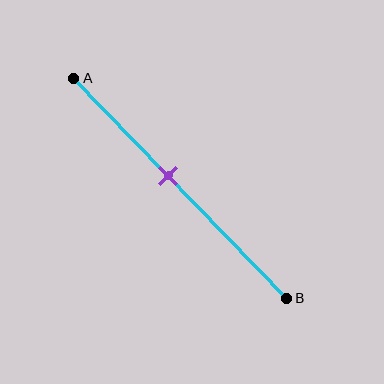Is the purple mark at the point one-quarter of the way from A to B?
No, the mark is at about 45% from A, not at the 25% one-quarter point.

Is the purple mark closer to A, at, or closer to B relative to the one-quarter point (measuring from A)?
The purple mark is closer to point B than the one-quarter point of segment AB.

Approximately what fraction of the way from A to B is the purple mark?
The purple mark is approximately 45% of the way from A to B.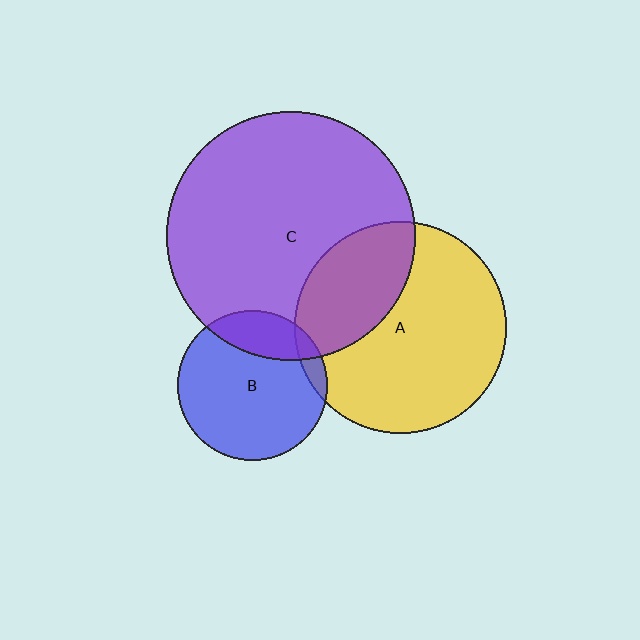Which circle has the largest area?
Circle C (purple).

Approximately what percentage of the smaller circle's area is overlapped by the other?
Approximately 5%.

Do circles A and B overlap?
Yes.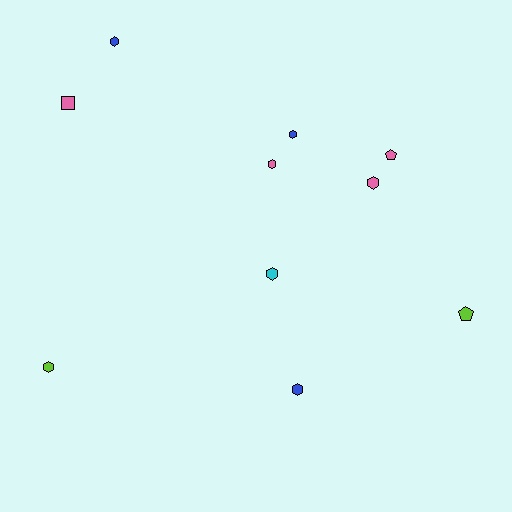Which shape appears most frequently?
Hexagon, with 7 objects.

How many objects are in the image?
There are 10 objects.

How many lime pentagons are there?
There is 1 lime pentagon.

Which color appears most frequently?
Pink, with 4 objects.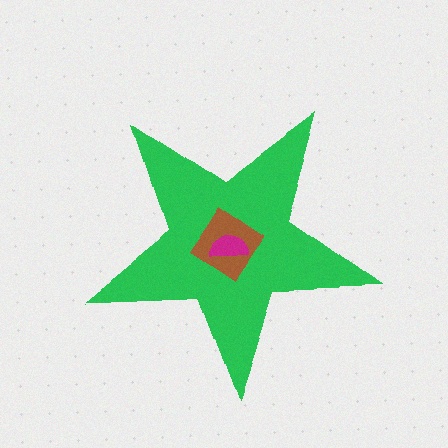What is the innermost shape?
The magenta semicircle.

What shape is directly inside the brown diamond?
The magenta semicircle.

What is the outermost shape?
The green star.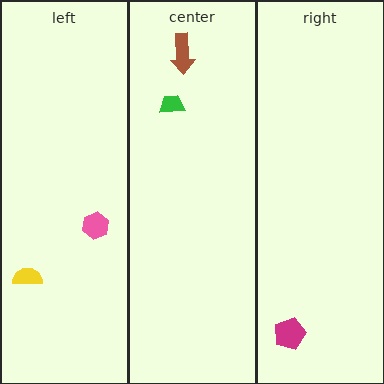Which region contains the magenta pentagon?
The right region.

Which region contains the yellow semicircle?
The left region.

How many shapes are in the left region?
2.